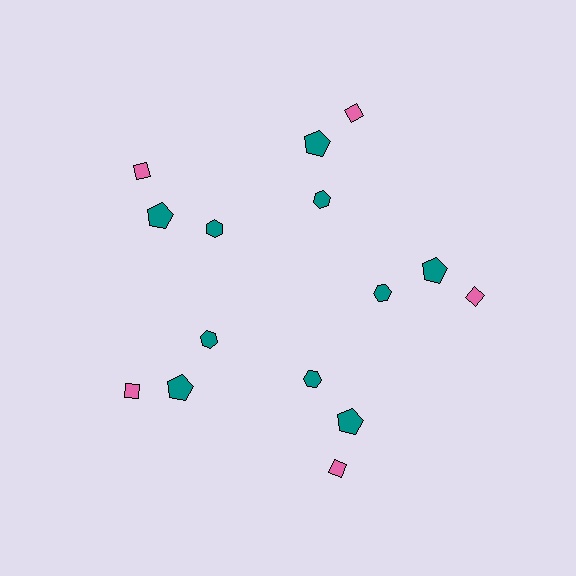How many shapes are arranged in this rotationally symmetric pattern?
There are 15 shapes, arranged in 5 groups of 3.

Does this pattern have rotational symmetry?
Yes, this pattern has 5-fold rotational symmetry. It looks the same after rotating 72 degrees around the center.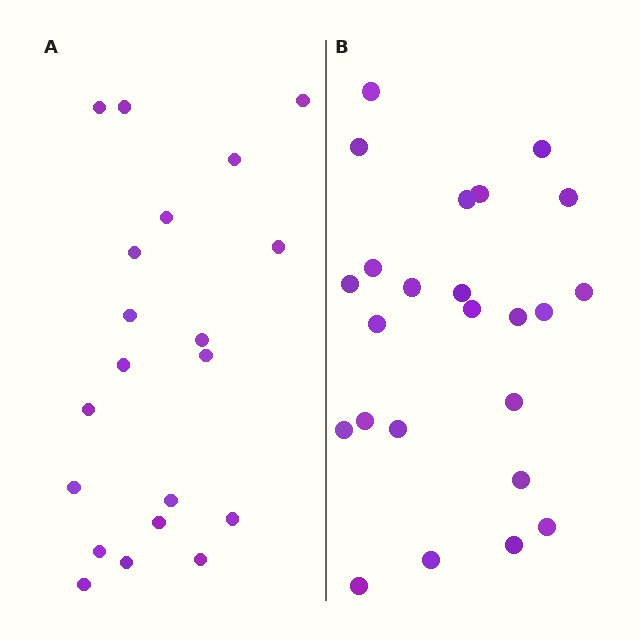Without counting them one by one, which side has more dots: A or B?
Region B (the right region) has more dots.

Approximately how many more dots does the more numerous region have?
Region B has about 4 more dots than region A.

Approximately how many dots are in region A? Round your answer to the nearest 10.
About 20 dots.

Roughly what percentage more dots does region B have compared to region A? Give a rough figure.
About 20% more.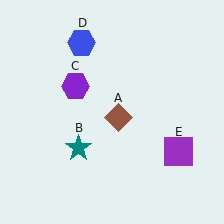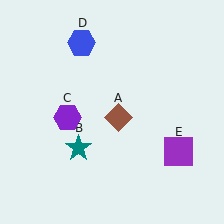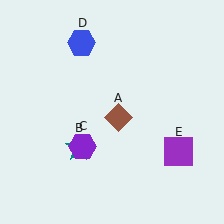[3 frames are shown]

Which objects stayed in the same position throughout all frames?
Brown diamond (object A) and teal star (object B) and blue hexagon (object D) and purple square (object E) remained stationary.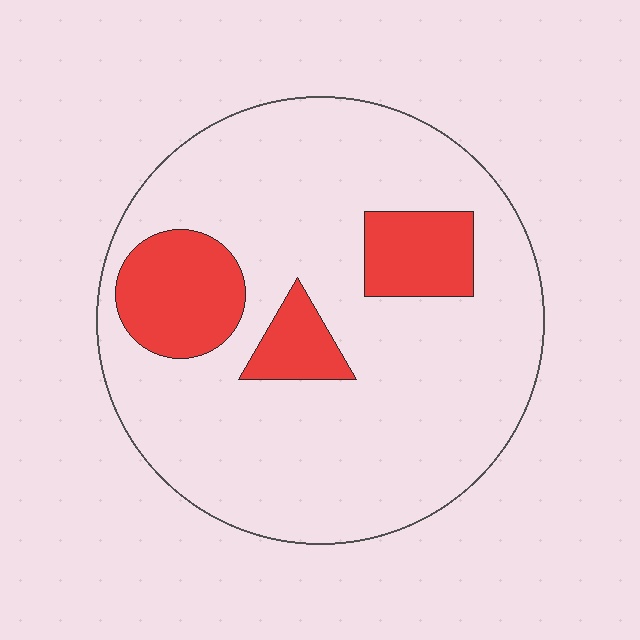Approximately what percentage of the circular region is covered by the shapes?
Approximately 20%.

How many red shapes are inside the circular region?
3.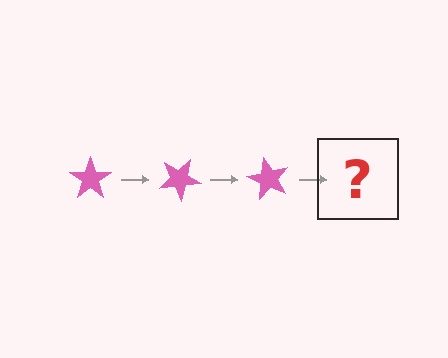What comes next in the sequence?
The next element should be a pink star rotated 90 degrees.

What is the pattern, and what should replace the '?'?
The pattern is that the star rotates 30 degrees each step. The '?' should be a pink star rotated 90 degrees.